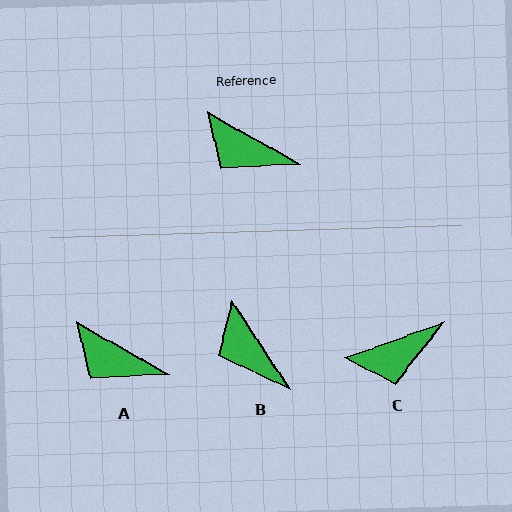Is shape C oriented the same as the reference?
No, it is off by about 49 degrees.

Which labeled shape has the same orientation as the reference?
A.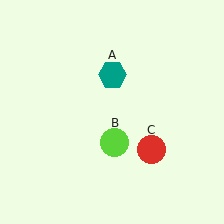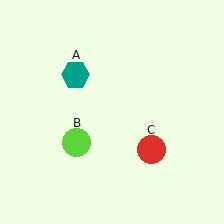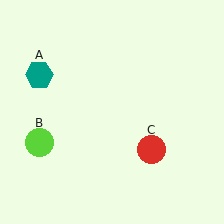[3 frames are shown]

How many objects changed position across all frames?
2 objects changed position: teal hexagon (object A), lime circle (object B).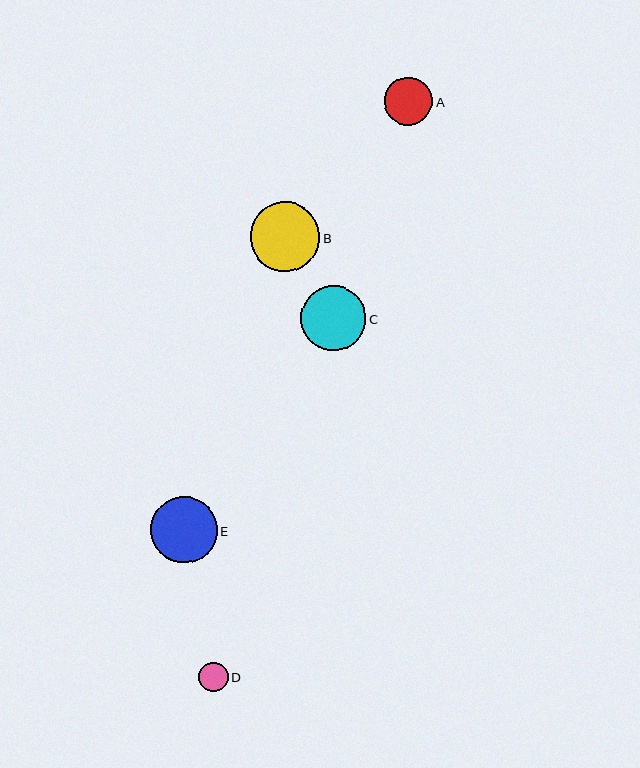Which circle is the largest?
Circle B is the largest with a size of approximately 70 pixels.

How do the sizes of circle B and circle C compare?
Circle B and circle C are approximately the same size.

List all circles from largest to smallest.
From largest to smallest: B, E, C, A, D.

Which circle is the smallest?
Circle D is the smallest with a size of approximately 30 pixels.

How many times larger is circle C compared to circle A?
Circle C is approximately 1.4 times the size of circle A.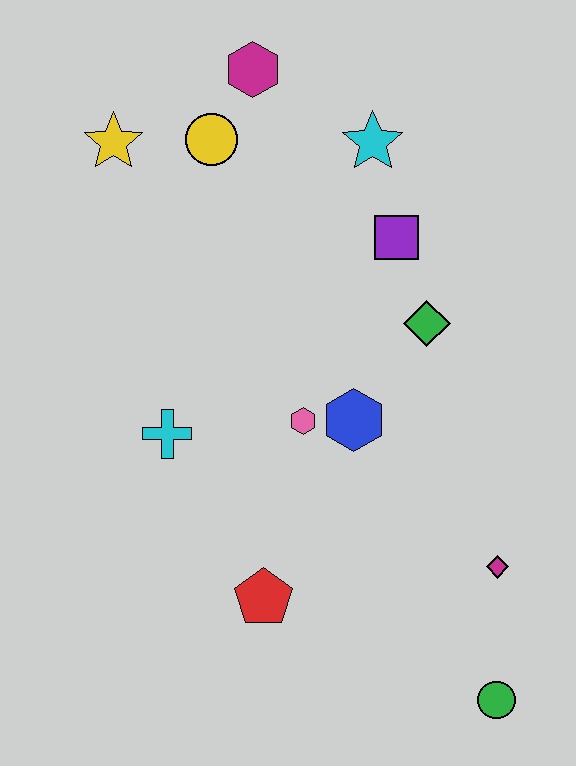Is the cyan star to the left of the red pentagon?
No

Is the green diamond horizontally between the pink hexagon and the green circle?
Yes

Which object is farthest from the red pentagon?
The magenta hexagon is farthest from the red pentagon.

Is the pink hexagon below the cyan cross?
No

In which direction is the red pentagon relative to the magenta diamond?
The red pentagon is to the left of the magenta diamond.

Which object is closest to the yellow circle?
The magenta hexagon is closest to the yellow circle.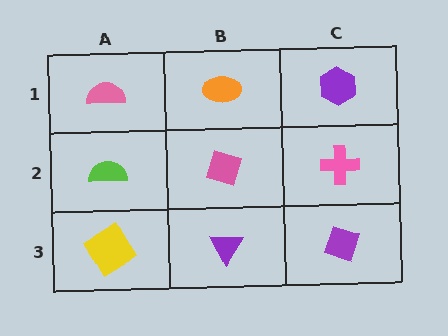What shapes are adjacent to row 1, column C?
A pink cross (row 2, column C), an orange ellipse (row 1, column B).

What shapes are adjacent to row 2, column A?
A pink semicircle (row 1, column A), a yellow diamond (row 3, column A), a pink diamond (row 2, column B).